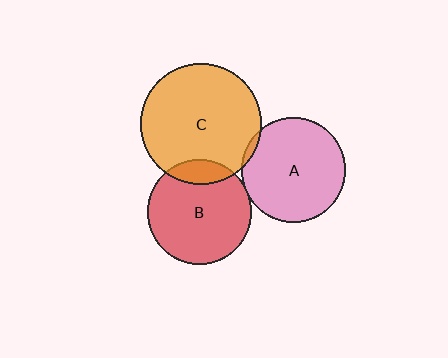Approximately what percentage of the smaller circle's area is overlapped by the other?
Approximately 5%.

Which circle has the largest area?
Circle C (orange).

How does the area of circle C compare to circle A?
Approximately 1.4 times.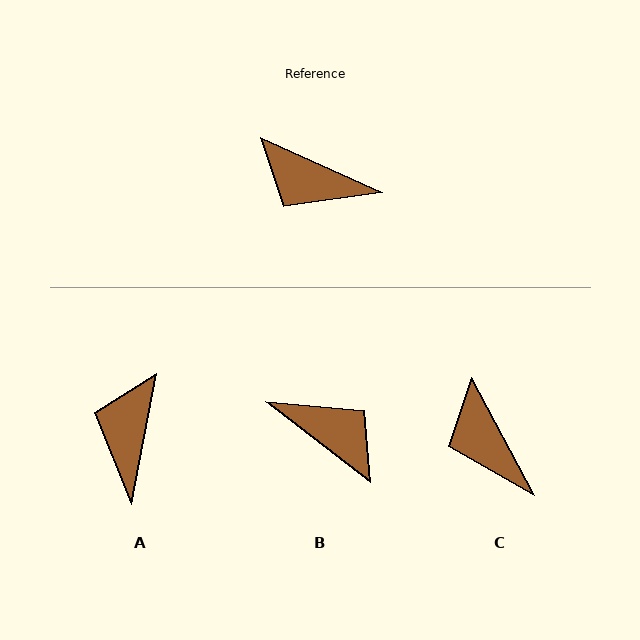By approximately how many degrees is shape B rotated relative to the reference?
Approximately 166 degrees counter-clockwise.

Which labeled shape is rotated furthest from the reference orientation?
B, about 166 degrees away.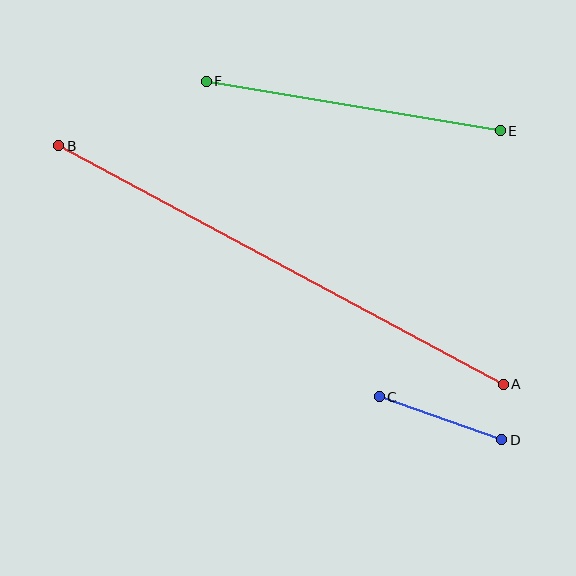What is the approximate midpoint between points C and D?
The midpoint is at approximately (440, 418) pixels.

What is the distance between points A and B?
The distance is approximately 505 pixels.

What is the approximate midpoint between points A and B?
The midpoint is at approximately (281, 265) pixels.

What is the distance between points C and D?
The distance is approximately 130 pixels.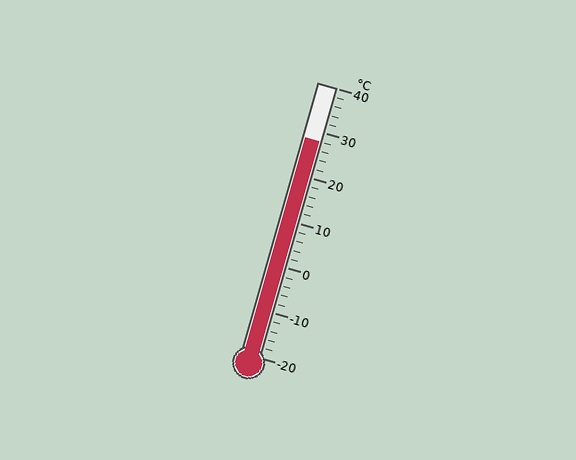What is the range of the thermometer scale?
The thermometer scale ranges from -20°C to 40°C.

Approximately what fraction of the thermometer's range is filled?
The thermometer is filled to approximately 80% of its range.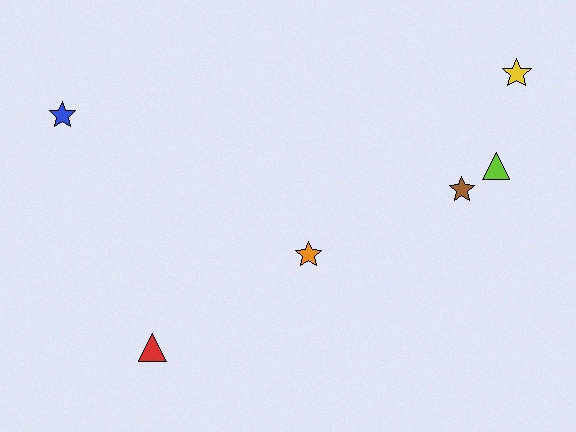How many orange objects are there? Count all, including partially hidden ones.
There is 1 orange object.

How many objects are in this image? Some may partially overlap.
There are 6 objects.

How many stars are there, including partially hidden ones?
There are 4 stars.